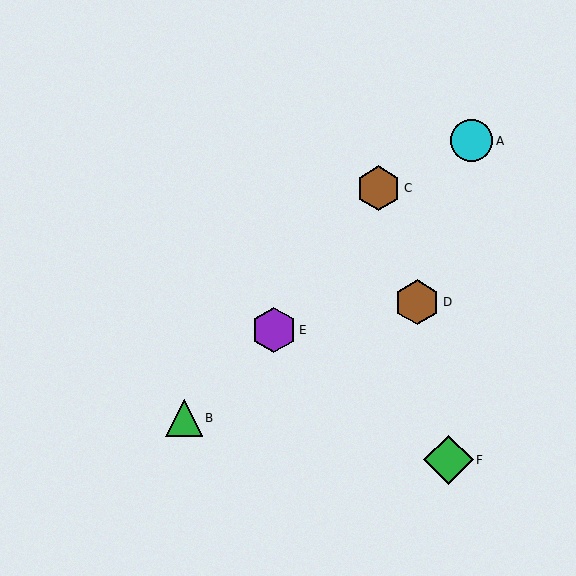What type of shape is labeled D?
Shape D is a brown hexagon.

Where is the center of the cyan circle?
The center of the cyan circle is at (472, 141).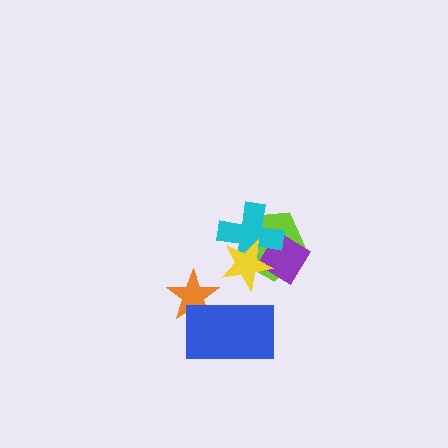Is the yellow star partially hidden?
No, no other shape covers it.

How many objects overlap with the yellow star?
3 objects overlap with the yellow star.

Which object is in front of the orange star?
The blue rectangle is in front of the orange star.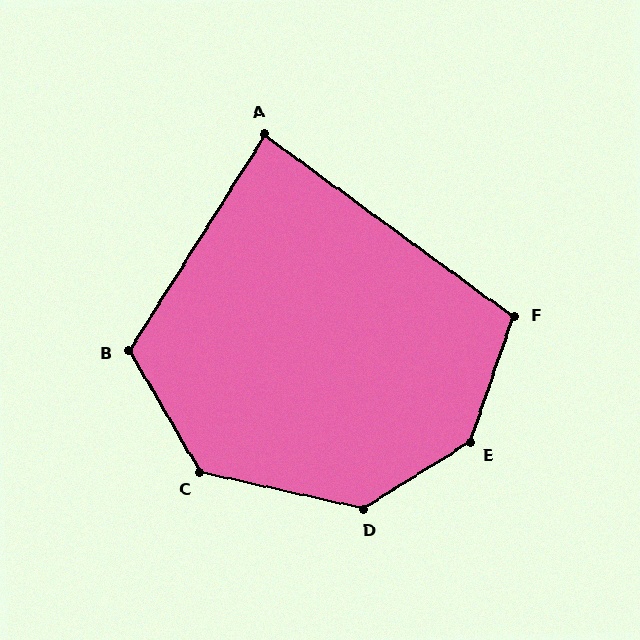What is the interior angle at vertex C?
Approximately 133 degrees (obtuse).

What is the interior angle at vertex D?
Approximately 135 degrees (obtuse).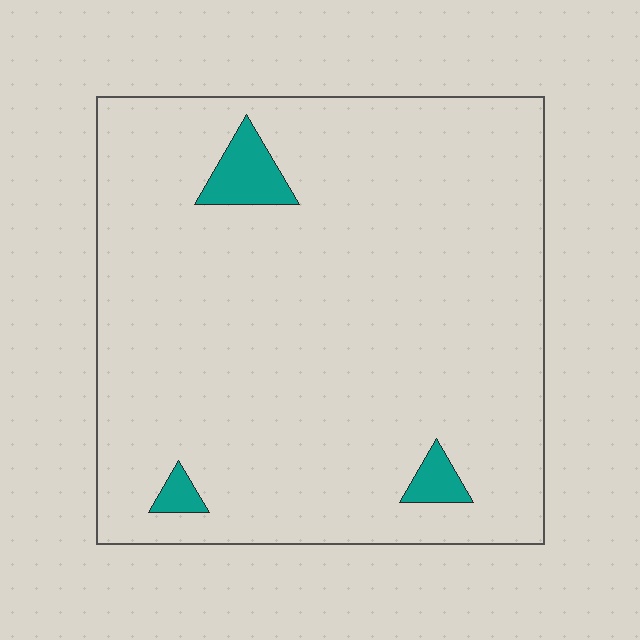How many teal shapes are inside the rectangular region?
3.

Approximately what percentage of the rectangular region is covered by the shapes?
Approximately 5%.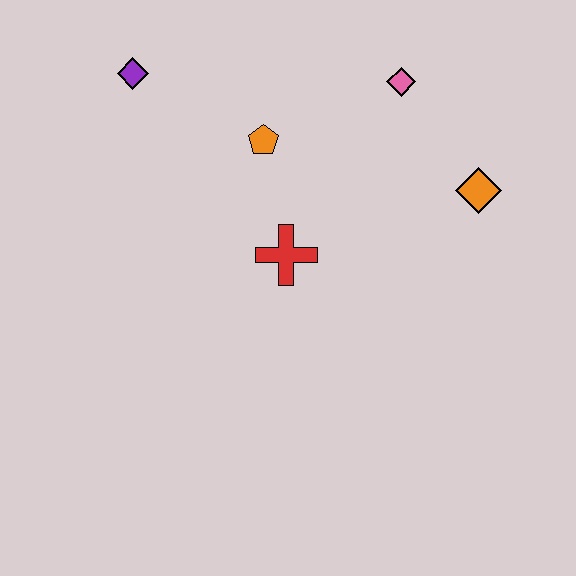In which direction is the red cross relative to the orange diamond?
The red cross is to the left of the orange diamond.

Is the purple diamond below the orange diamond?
No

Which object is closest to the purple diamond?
The orange pentagon is closest to the purple diamond.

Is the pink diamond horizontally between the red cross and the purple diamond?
No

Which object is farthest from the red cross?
The purple diamond is farthest from the red cross.